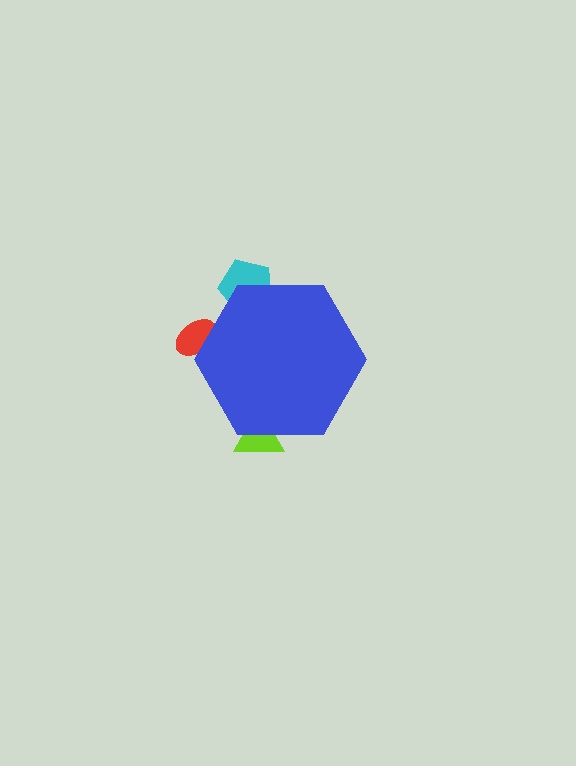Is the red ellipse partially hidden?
Yes, the red ellipse is partially hidden behind the blue hexagon.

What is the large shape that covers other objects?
A blue hexagon.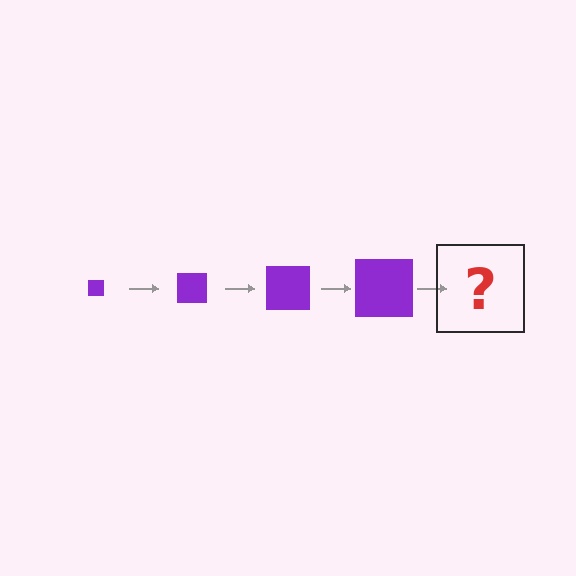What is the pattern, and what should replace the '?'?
The pattern is that the square gets progressively larger each step. The '?' should be a purple square, larger than the previous one.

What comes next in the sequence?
The next element should be a purple square, larger than the previous one.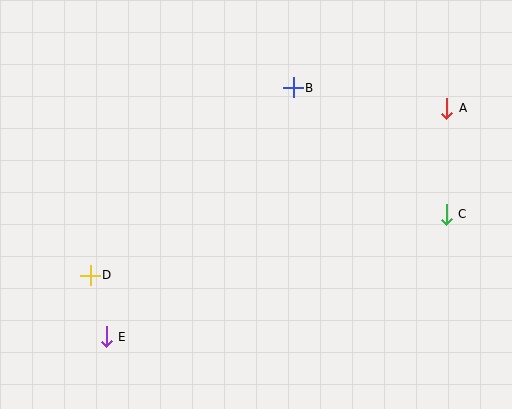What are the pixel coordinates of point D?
Point D is at (90, 275).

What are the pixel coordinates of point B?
Point B is at (293, 88).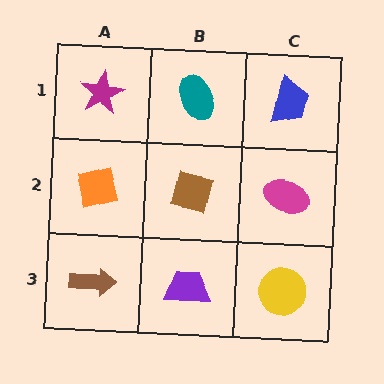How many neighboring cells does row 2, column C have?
3.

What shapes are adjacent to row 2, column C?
A blue trapezoid (row 1, column C), a yellow circle (row 3, column C), a brown square (row 2, column B).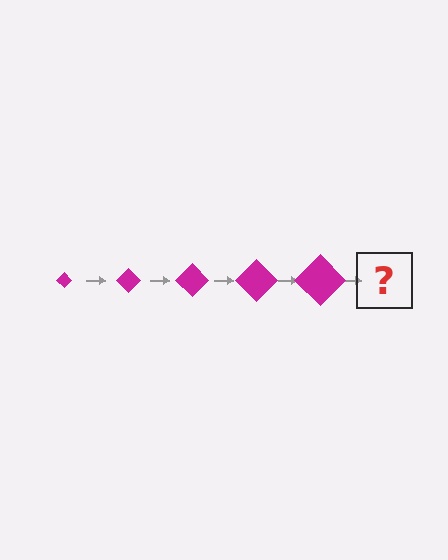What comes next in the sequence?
The next element should be a magenta diamond, larger than the previous one.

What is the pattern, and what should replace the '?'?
The pattern is that the diamond gets progressively larger each step. The '?' should be a magenta diamond, larger than the previous one.